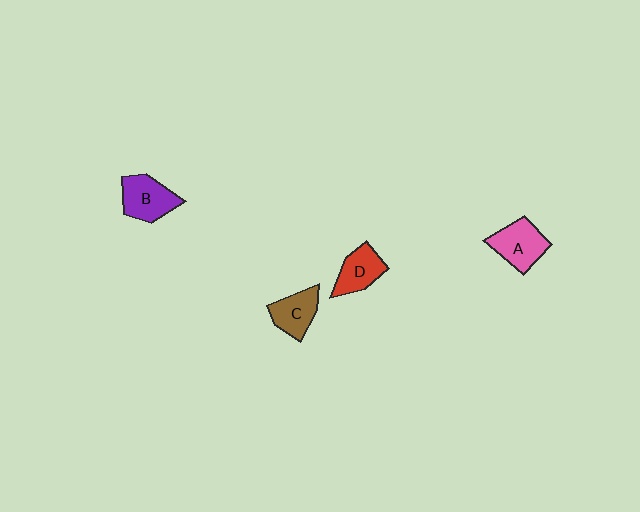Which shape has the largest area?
Shape B (purple).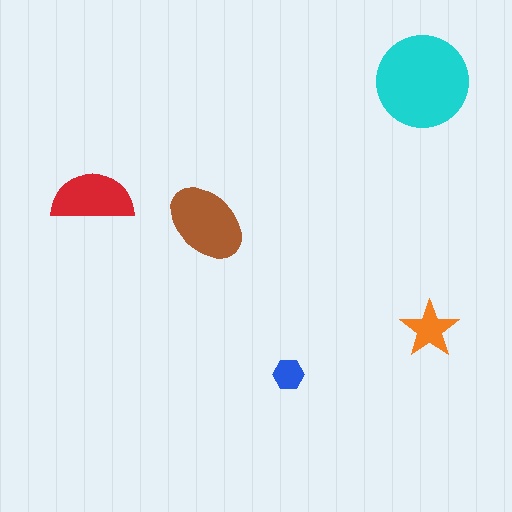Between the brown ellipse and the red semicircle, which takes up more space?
The brown ellipse.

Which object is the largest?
The cyan circle.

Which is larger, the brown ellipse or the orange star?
The brown ellipse.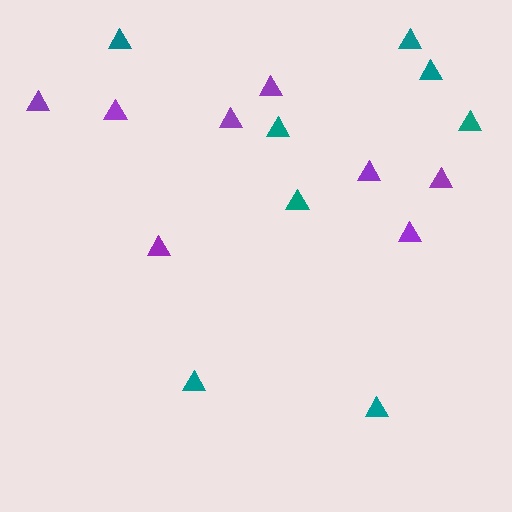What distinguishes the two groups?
There are 2 groups: one group of purple triangles (8) and one group of teal triangles (8).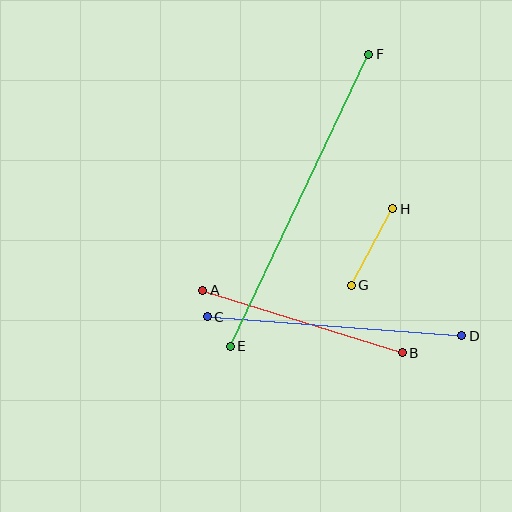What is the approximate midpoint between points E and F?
The midpoint is at approximately (299, 200) pixels.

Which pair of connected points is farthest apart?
Points E and F are farthest apart.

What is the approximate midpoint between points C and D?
The midpoint is at approximately (335, 326) pixels.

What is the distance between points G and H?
The distance is approximately 87 pixels.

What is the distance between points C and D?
The distance is approximately 255 pixels.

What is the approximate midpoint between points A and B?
The midpoint is at approximately (303, 321) pixels.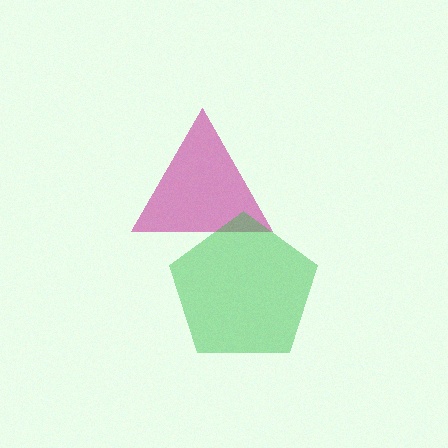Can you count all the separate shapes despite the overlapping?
Yes, there are 2 separate shapes.